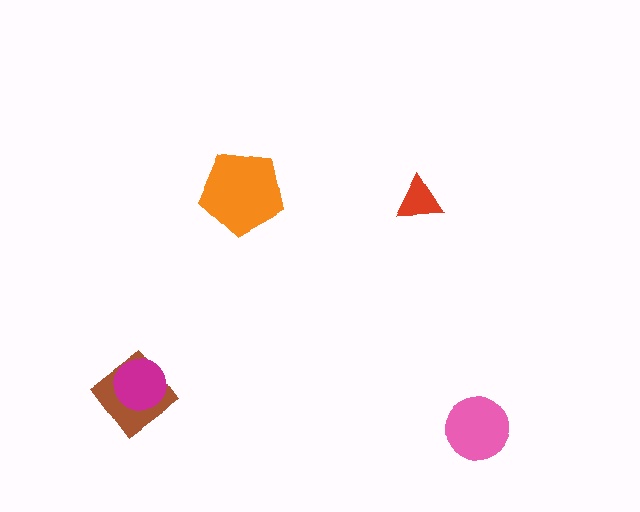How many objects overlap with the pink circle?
0 objects overlap with the pink circle.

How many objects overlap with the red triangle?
0 objects overlap with the red triangle.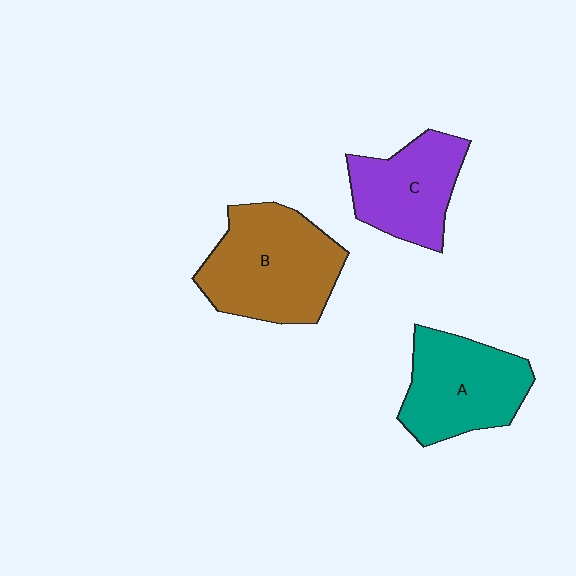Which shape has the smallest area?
Shape C (purple).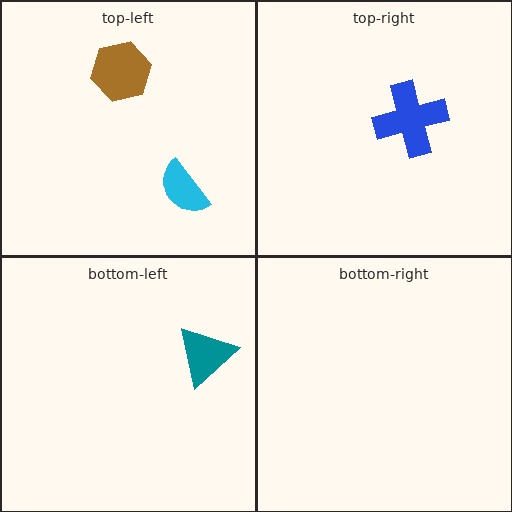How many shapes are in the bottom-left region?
1.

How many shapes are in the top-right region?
1.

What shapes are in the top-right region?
The blue cross.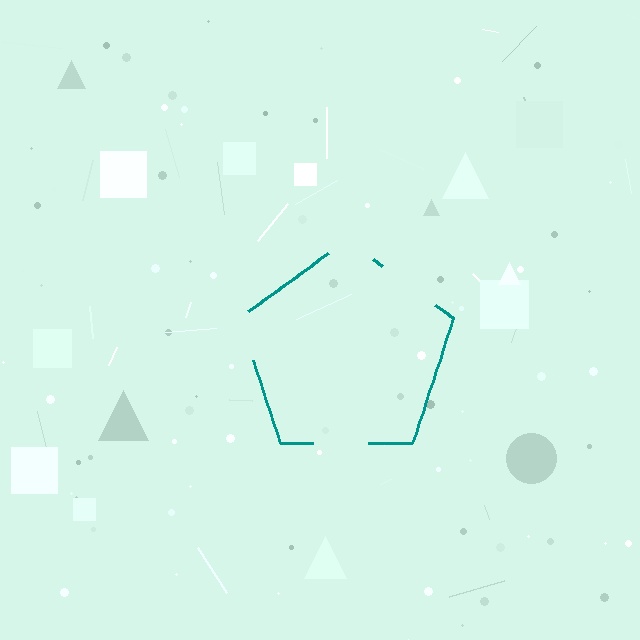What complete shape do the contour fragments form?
The contour fragments form a pentagon.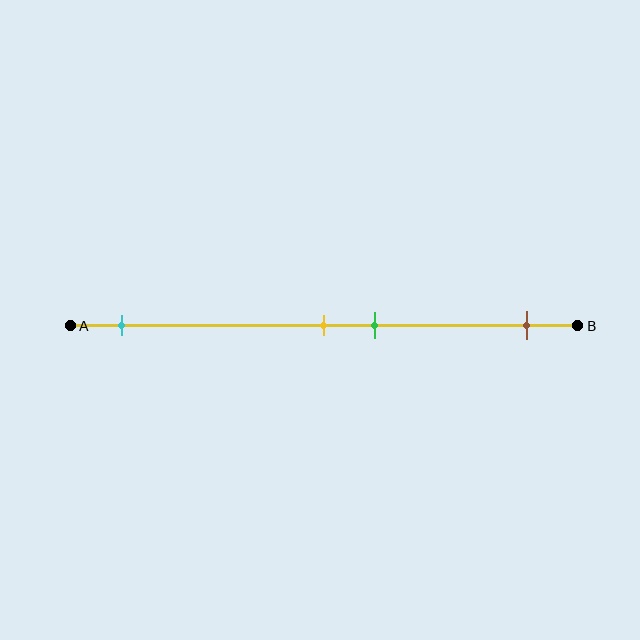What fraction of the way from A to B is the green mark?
The green mark is approximately 60% (0.6) of the way from A to B.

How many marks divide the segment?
There are 4 marks dividing the segment.